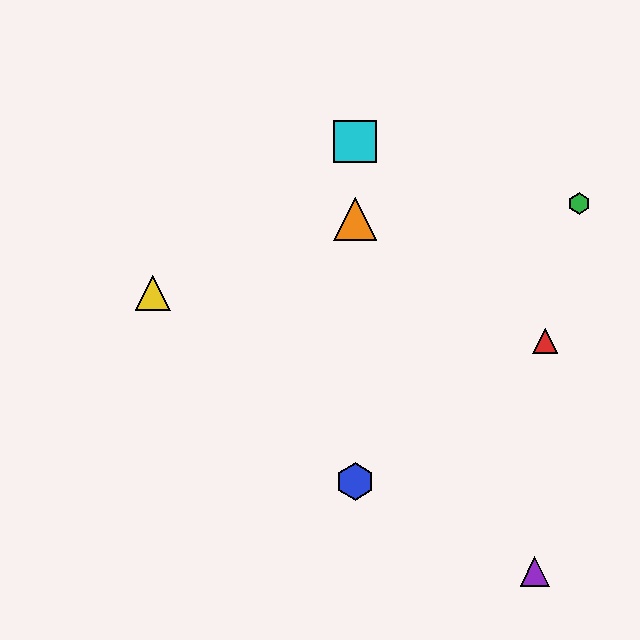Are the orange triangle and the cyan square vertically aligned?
Yes, both are at x≈355.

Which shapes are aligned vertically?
The blue hexagon, the orange triangle, the cyan square are aligned vertically.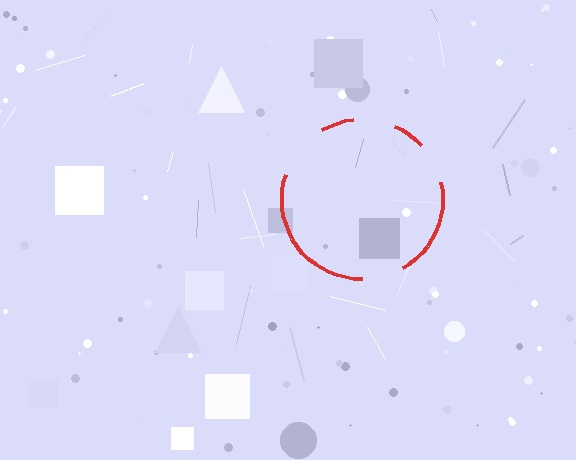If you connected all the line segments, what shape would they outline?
They would outline a circle.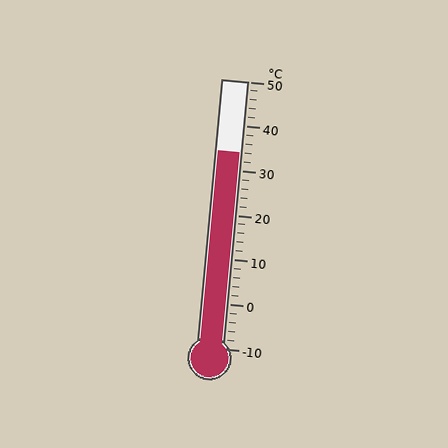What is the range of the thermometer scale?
The thermometer scale ranges from -10°C to 50°C.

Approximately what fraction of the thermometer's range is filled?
The thermometer is filled to approximately 75% of its range.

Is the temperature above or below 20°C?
The temperature is above 20°C.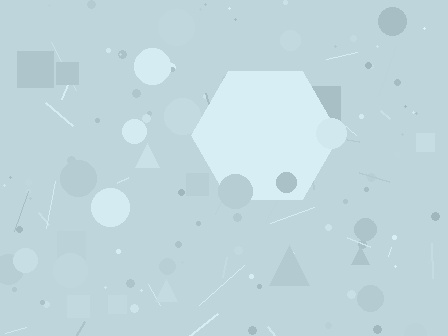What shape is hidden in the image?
A hexagon is hidden in the image.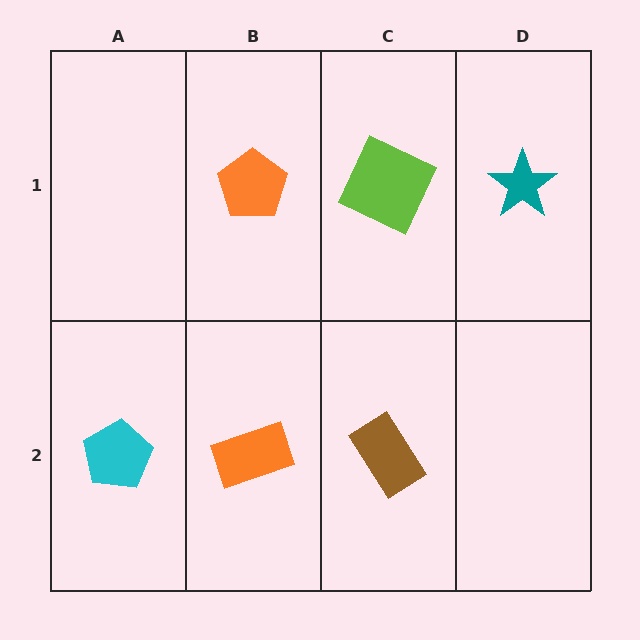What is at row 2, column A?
A cyan pentagon.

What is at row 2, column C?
A brown rectangle.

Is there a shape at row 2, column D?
No, that cell is empty.